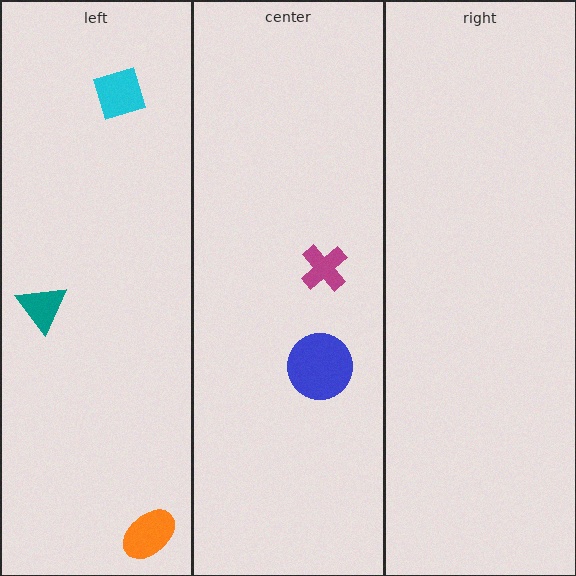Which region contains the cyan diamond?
The left region.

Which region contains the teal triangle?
The left region.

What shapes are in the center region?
The blue circle, the magenta cross.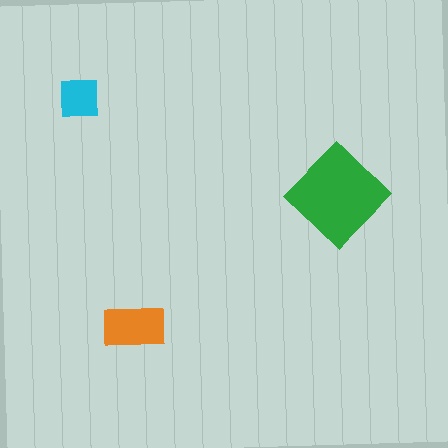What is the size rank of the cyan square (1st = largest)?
3rd.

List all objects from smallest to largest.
The cyan square, the orange rectangle, the green diamond.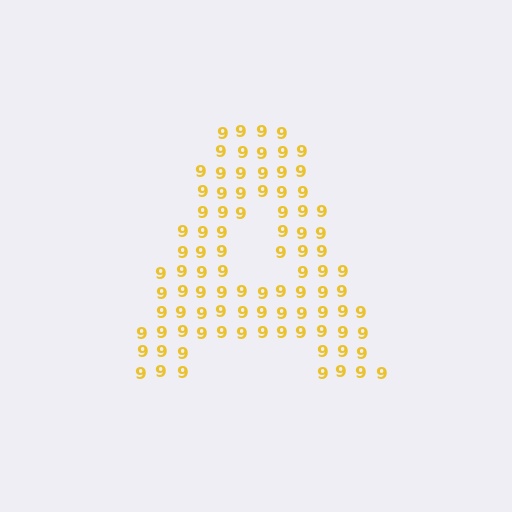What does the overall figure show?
The overall figure shows the letter A.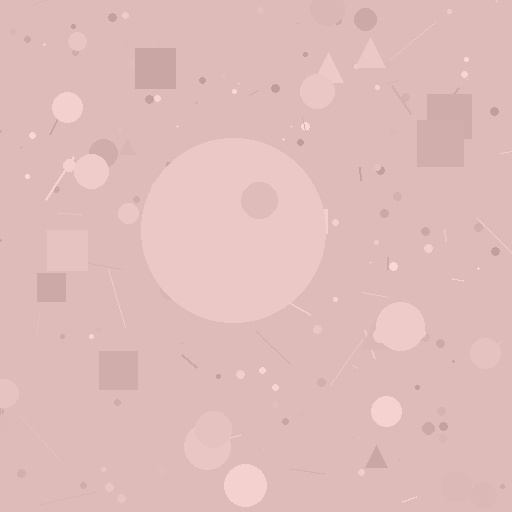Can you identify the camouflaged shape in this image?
The camouflaged shape is a circle.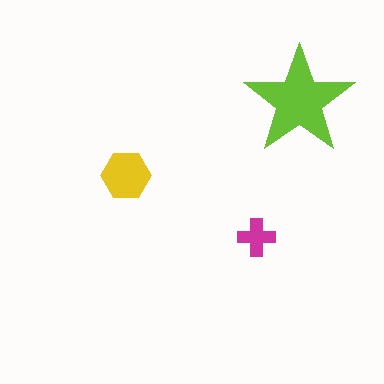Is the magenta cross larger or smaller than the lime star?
Smaller.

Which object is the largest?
The lime star.